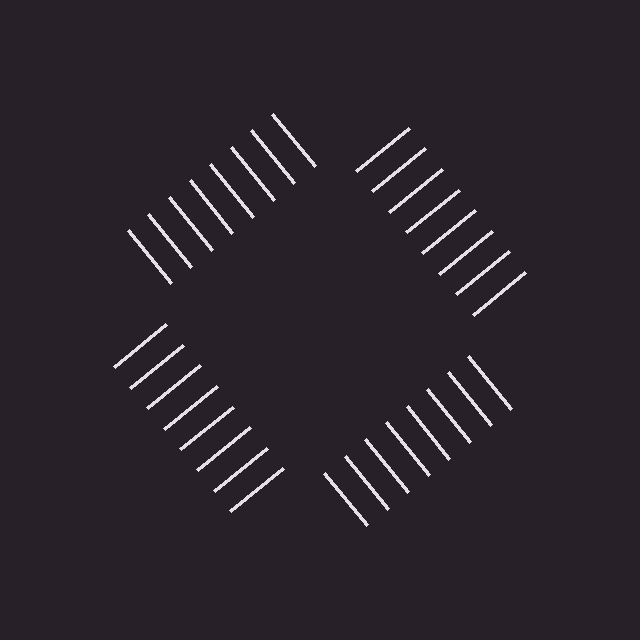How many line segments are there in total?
32 — 8 along each of the 4 edges.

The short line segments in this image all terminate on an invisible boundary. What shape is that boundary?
An illusory square — the line segments terminate on its edges but no continuous stroke is drawn.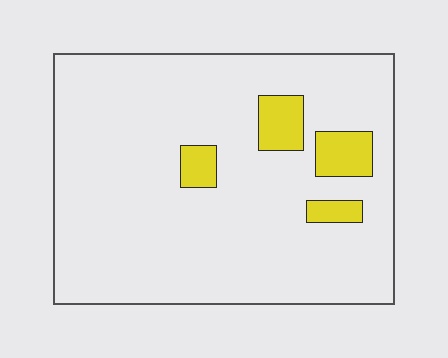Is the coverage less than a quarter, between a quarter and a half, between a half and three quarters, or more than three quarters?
Less than a quarter.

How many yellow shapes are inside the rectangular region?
4.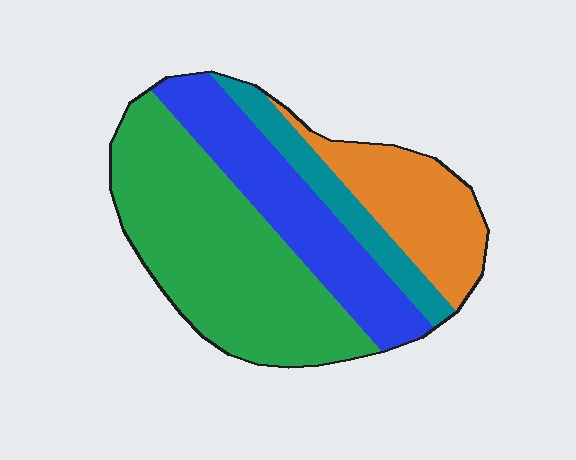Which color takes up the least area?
Teal, at roughly 10%.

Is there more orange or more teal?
Orange.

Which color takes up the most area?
Green, at roughly 45%.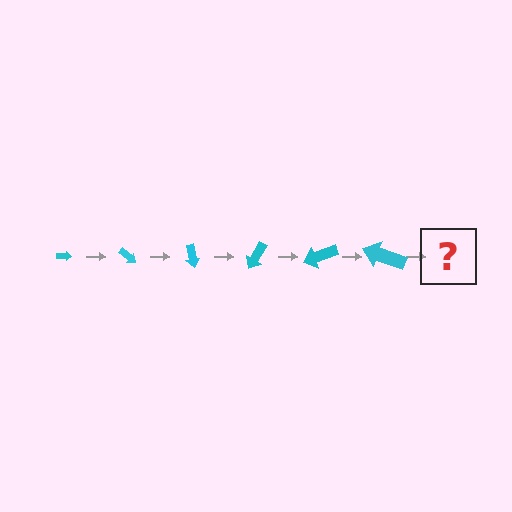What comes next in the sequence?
The next element should be an arrow, larger than the previous one and rotated 240 degrees from the start.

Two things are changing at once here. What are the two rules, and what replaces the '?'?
The two rules are that the arrow grows larger each step and it rotates 40 degrees each step. The '?' should be an arrow, larger than the previous one and rotated 240 degrees from the start.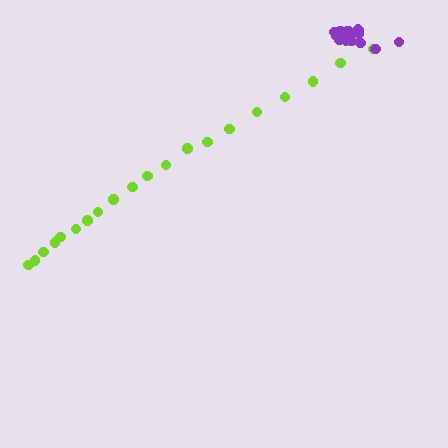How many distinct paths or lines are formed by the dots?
There are 2 distinct paths.